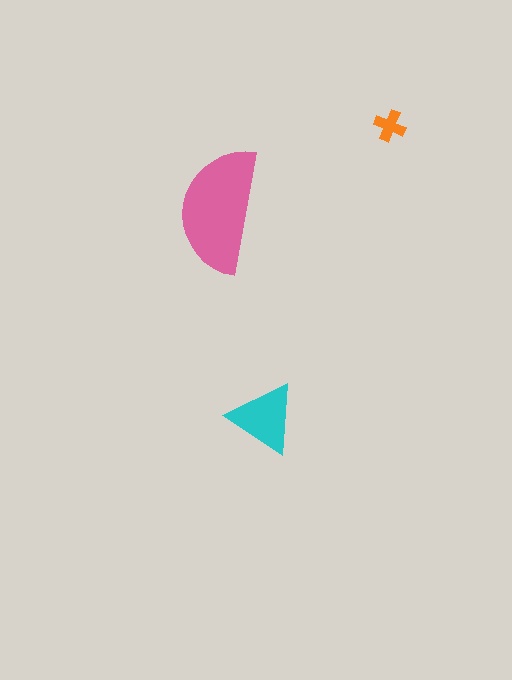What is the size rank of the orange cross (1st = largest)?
3rd.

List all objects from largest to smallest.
The pink semicircle, the cyan triangle, the orange cross.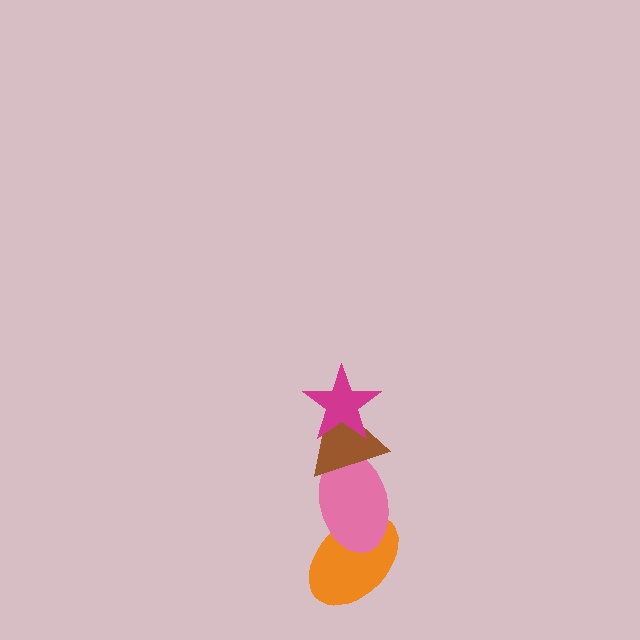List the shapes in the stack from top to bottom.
From top to bottom: the magenta star, the brown triangle, the pink ellipse, the orange ellipse.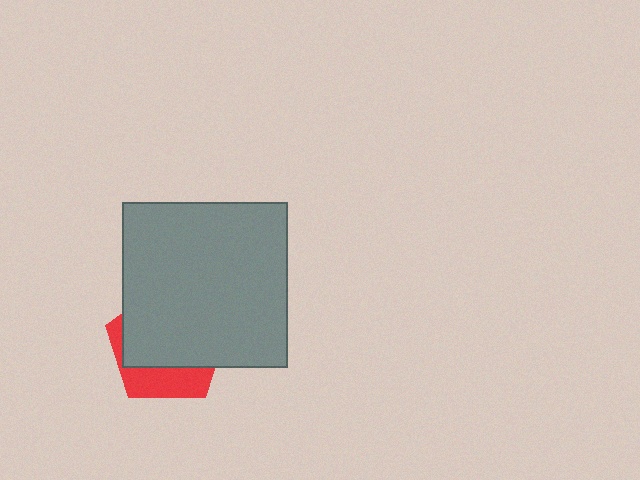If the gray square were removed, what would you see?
You would see the complete red pentagon.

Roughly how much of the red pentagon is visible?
A small part of it is visible (roughly 31%).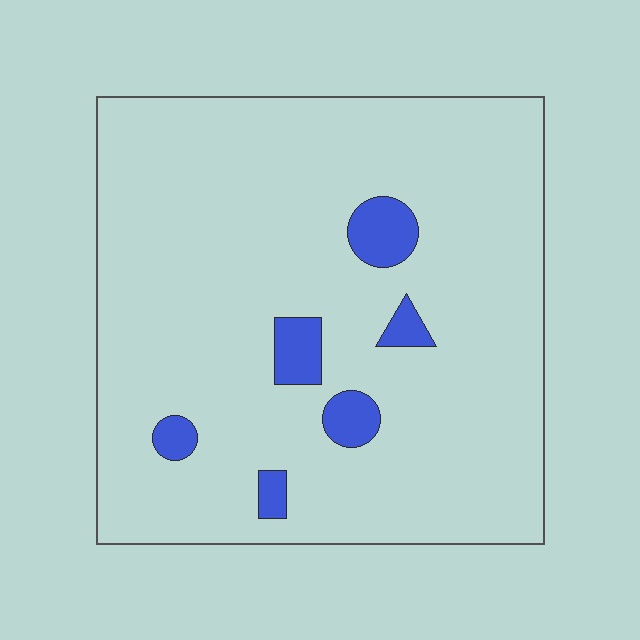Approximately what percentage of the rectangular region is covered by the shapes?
Approximately 5%.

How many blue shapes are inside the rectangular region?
6.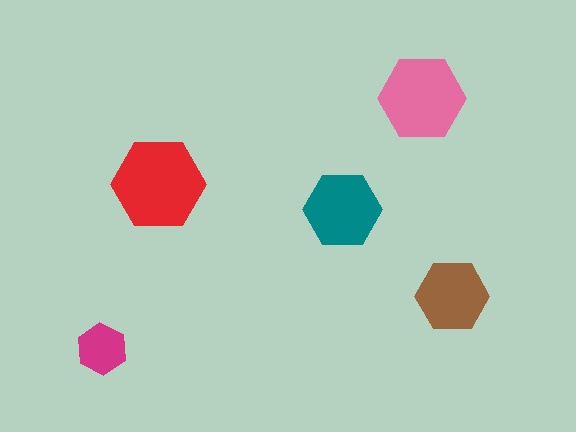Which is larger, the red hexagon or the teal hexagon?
The red one.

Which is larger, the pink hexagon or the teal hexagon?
The pink one.